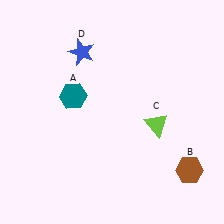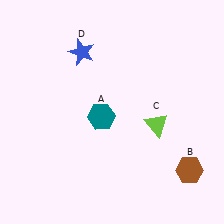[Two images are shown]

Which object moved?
The teal hexagon (A) moved right.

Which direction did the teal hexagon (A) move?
The teal hexagon (A) moved right.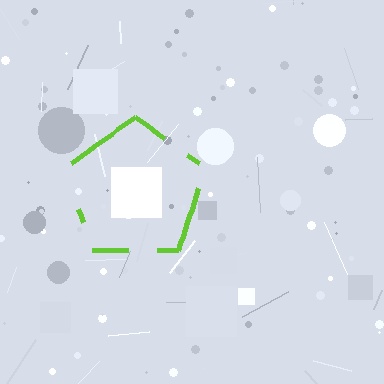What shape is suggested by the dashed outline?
The dashed outline suggests a pentagon.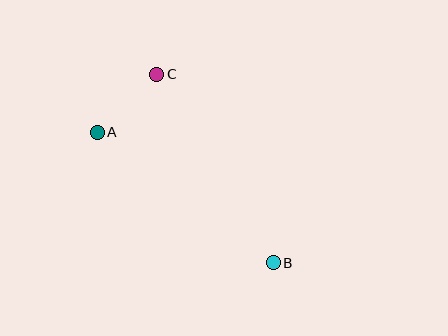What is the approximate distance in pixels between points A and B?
The distance between A and B is approximately 219 pixels.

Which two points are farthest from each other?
Points B and C are farthest from each other.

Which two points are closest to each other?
Points A and C are closest to each other.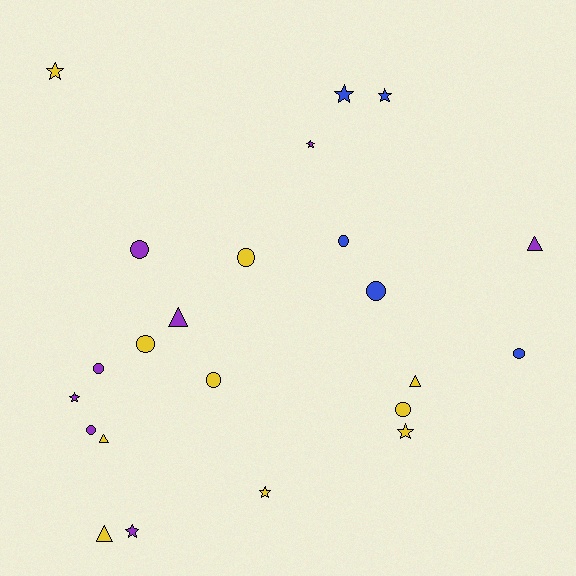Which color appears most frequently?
Yellow, with 10 objects.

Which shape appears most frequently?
Circle, with 10 objects.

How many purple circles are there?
There are 3 purple circles.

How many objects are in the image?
There are 23 objects.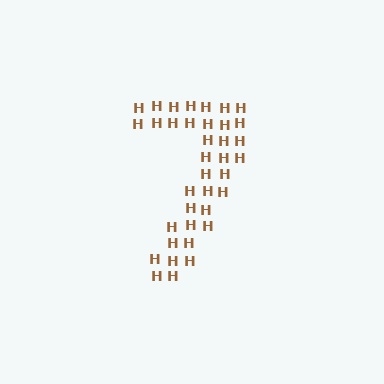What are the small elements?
The small elements are letter H's.